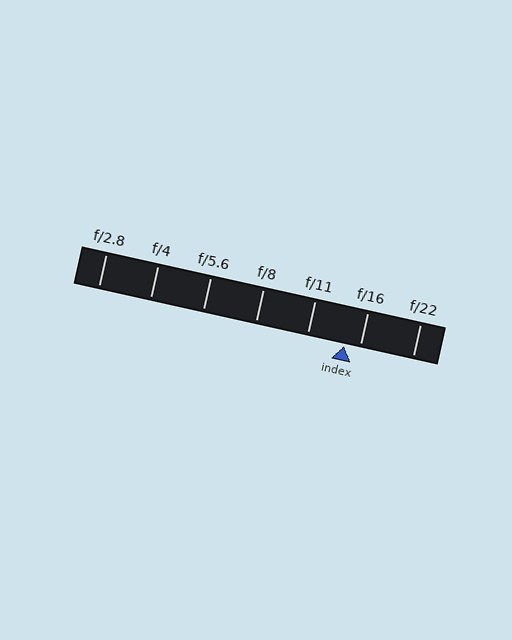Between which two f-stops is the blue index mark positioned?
The index mark is between f/11 and f/16.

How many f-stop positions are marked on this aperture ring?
There are 7 f-stop positions marked.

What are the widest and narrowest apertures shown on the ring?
The widest aperture shown is f/2.8 and the narrowest is f/22.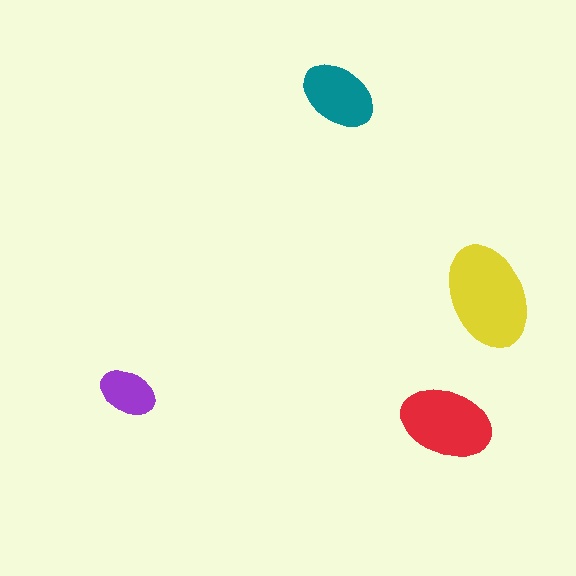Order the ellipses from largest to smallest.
the yellow one, the red one, the teal one, the purple one.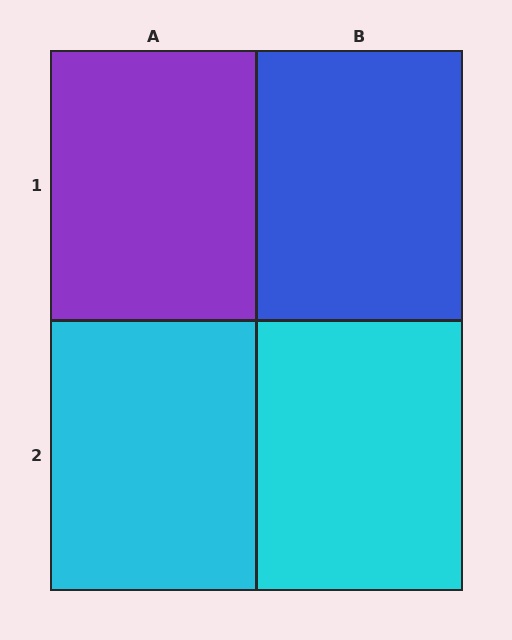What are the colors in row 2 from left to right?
Cyan, cyan.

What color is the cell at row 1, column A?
Purple.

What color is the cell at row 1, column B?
Blue.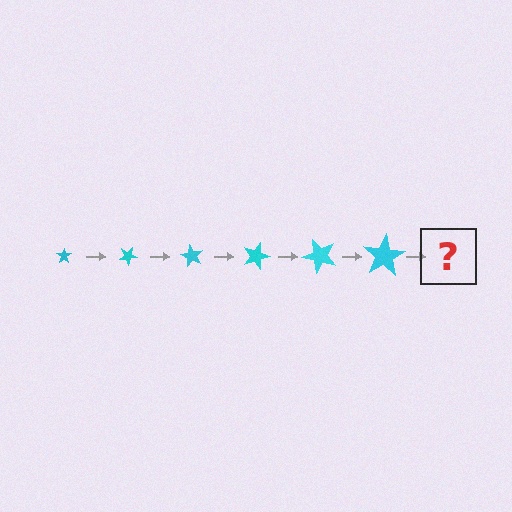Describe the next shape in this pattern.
It should be a star, larger than the previous one and rotated 180 degrees from the start.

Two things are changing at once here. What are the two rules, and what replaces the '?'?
The two rules are that the star grows larger each step and it rotates 30 degrees each step. The '?' should be a star, larger than the previous one and rotated 180 degrees from the start.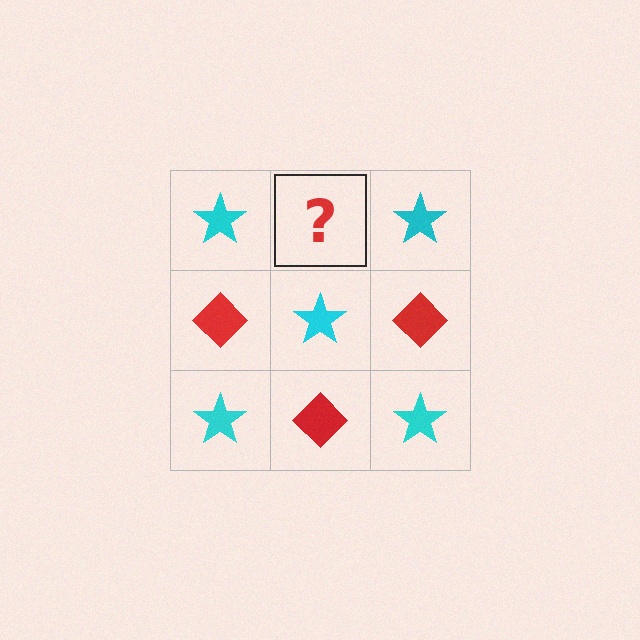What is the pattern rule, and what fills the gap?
The rule is that it alternates cyan star and red diamond in a checkerboard pattern. The gap should be filled with a red diamond.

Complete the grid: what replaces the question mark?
The question mark should be replaced with a red diamond.